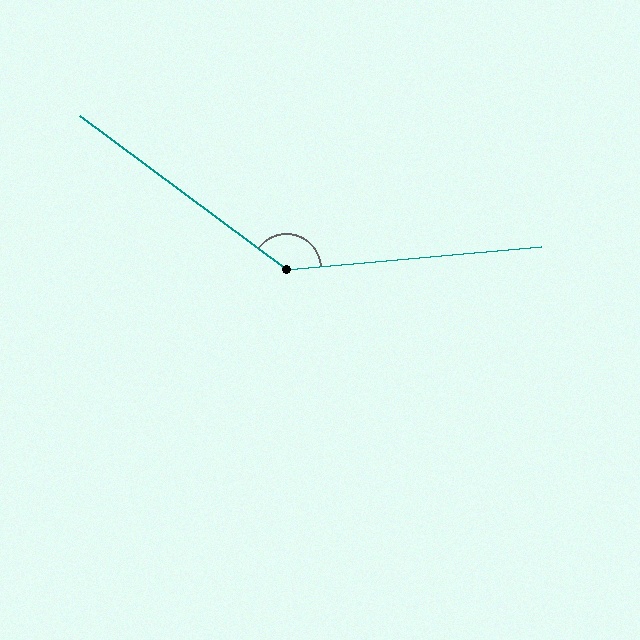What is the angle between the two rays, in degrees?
Approximately 138 degrees.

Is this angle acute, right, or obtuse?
It is obtuse.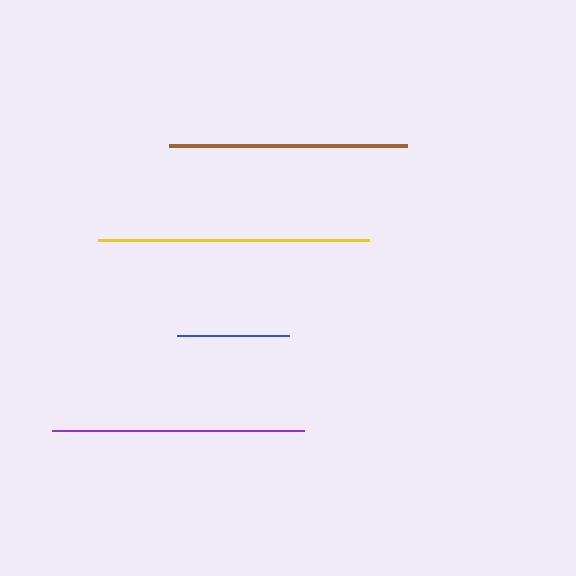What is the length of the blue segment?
The blue segment is approximately 113 pixels long.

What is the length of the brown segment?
The brown segment is approximately 239 pixels long.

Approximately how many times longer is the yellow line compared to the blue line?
The yellow line is approximately 2.4 times the length of the blue line.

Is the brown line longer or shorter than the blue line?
The brown line is longer than the blue line.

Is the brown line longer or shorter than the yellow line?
The yellow line is longer than the brown line.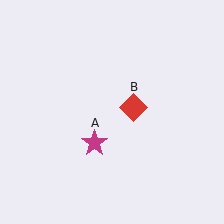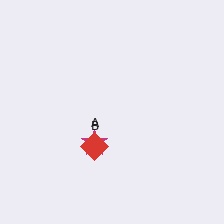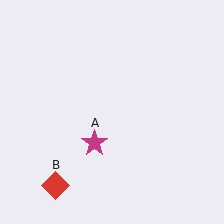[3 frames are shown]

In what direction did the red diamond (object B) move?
The red diamond (object B) moved down and to the left.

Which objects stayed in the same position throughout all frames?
Magenta star (object A) remained stationary.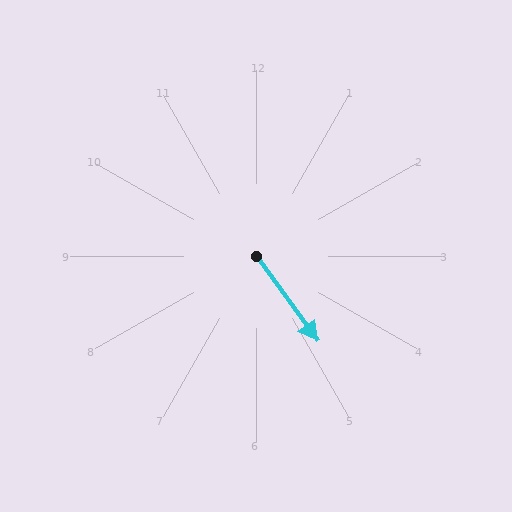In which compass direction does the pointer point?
Southeast.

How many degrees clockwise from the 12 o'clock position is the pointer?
Approximately 144 degrees.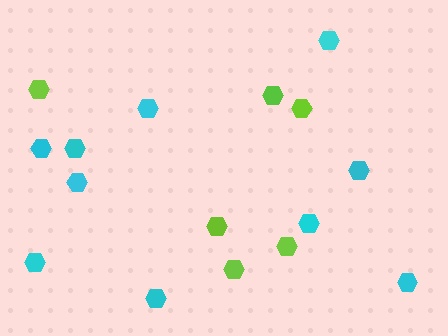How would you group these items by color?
There are 2 groups: one group of cyan hexagons (10) and one group of lime hexagons (6).